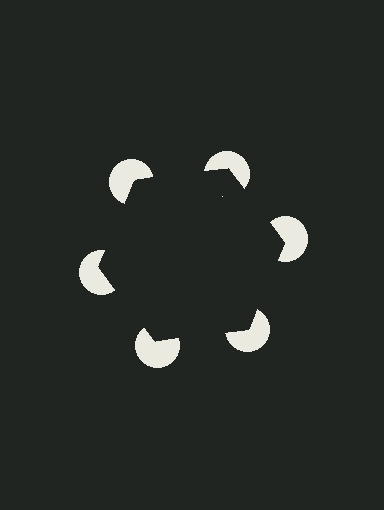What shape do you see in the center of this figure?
An illusory hexagon — its edges are inferred from the aligned wedge cuts in the pac-man discs, not physically drawn.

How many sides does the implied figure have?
6 sides.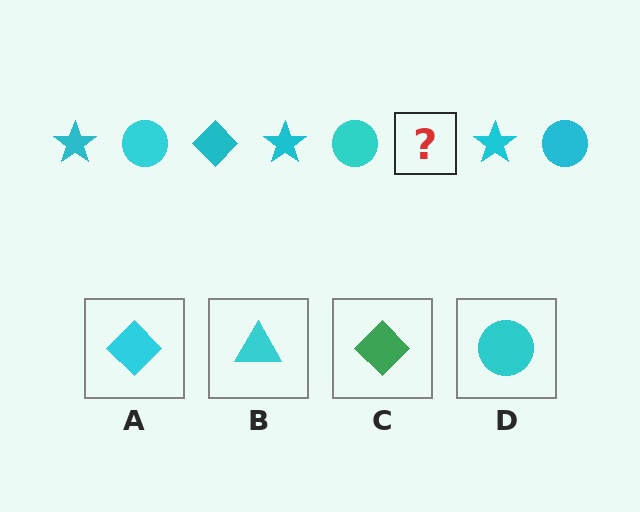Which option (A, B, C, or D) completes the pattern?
A.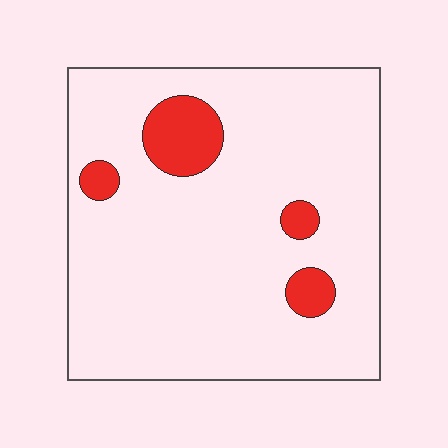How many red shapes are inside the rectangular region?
4.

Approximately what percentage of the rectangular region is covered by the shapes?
Approximately 10%.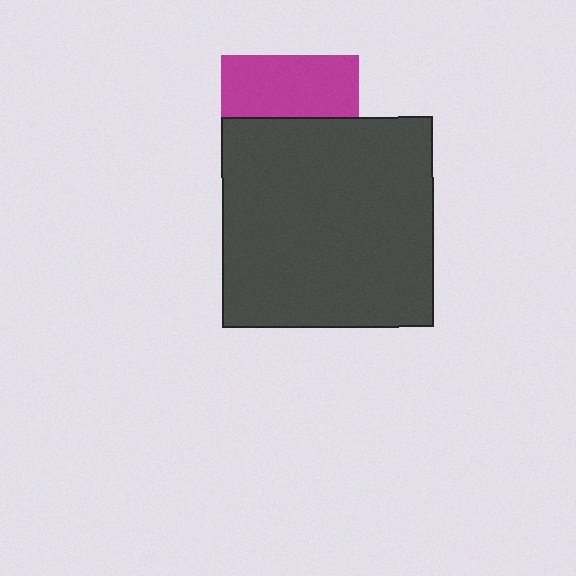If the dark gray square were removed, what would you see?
You would see the complete magenta square.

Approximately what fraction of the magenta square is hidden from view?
Roughly 55% of the magenta square is hidden behind the dark gray square.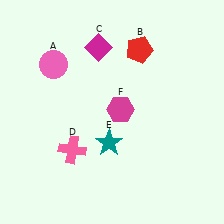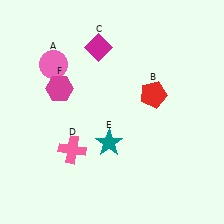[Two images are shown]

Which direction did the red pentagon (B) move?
The red pentagon (B) moved down.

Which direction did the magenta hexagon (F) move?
The magenta hexagon (F) moved left.